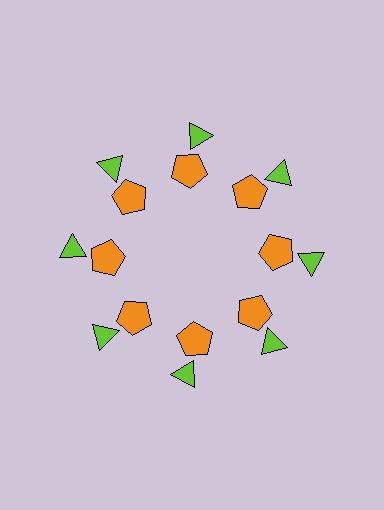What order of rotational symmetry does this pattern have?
This pattern has 8-fold rotational symmetry.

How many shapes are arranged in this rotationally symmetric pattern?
There are 16 shapes, arranged in 8 groups of 2.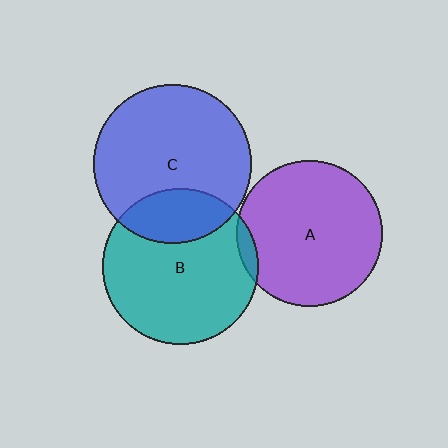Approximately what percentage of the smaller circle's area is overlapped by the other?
Approximately 5%.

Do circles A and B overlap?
Yes.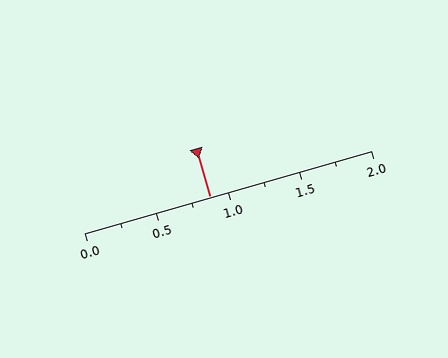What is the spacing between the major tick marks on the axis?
The major ticks are spaced 0.5 apart.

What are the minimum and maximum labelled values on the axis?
The axis runs from 0.0 to 2.0.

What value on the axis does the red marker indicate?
The marker indicates approximately 0.88.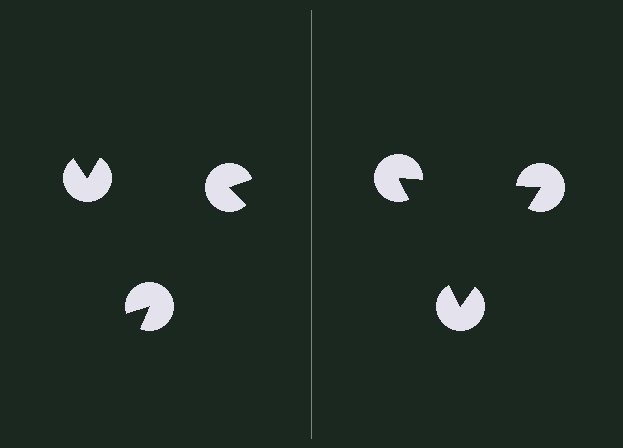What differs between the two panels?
The pac-man discs are positioned identically on both sides; only the wedge orientations differ. On the right they align to a triangle; on the left they are misaligned.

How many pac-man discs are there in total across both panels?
6 — 3 on each side.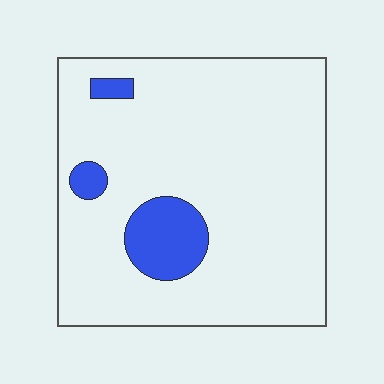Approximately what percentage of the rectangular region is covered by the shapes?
Approximately 10%.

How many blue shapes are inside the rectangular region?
3.